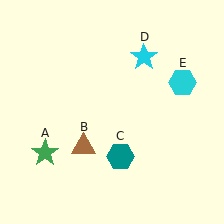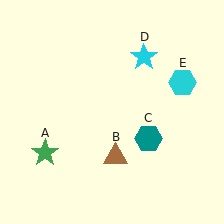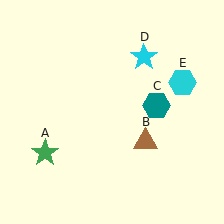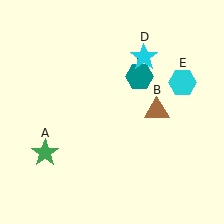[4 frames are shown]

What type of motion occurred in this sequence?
The brown triangle (object B), teal hexagon (object C) rotated counterclockwise around the center of the scene.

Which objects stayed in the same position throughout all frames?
Green star (object A) and cyan star (object D) and cyan hexagon (object E) remained stationary.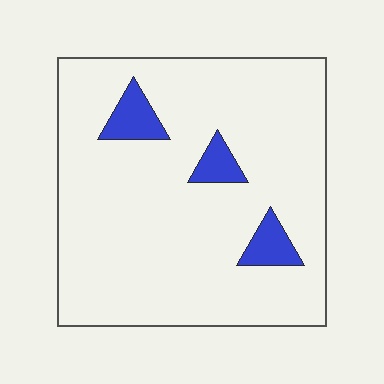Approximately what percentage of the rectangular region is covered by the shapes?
Approximately 10%.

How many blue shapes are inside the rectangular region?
3.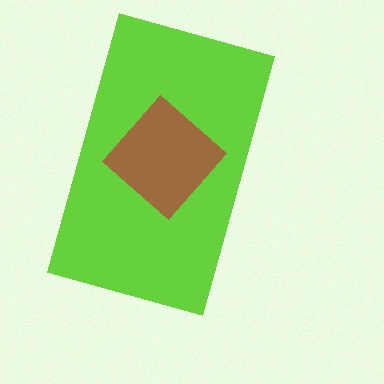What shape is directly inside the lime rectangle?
The brown diamond.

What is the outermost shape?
The lime rectangle.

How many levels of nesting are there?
2.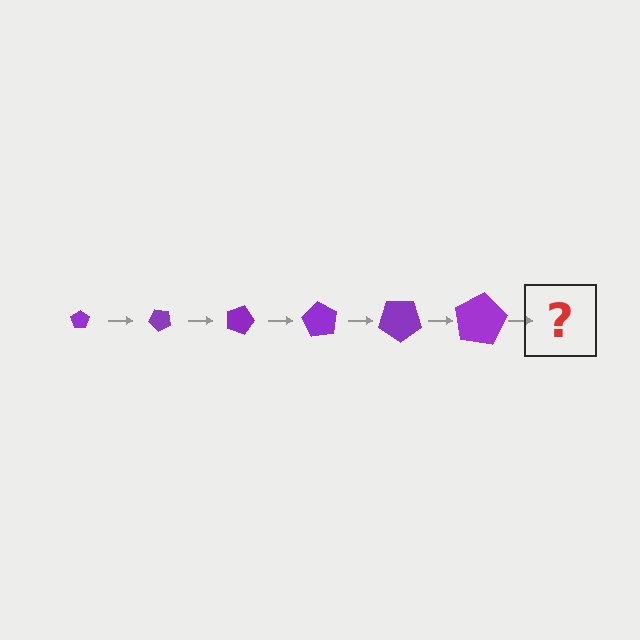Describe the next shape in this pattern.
It should be a pentagon, larger than the previous one and rotated 270 degrees from the start.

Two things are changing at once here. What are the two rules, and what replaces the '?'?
The two rules are that the pentagon grows larger each step and it rotates 45 degrees each step. The '?' should be a pentagon, larger than the previous one and rotated 270 degrees from the start.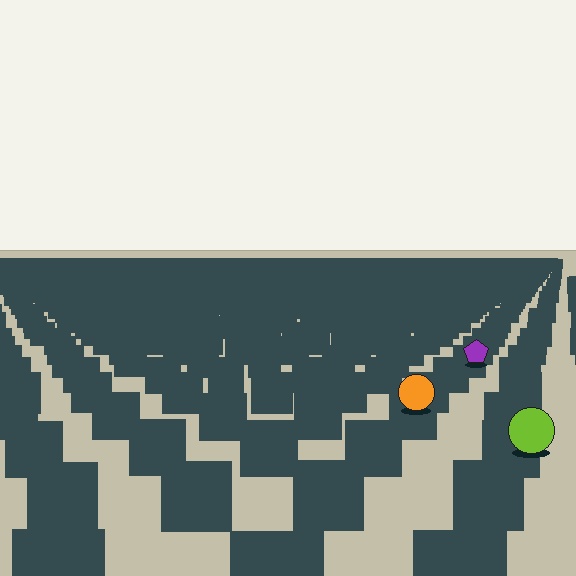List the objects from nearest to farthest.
From nearest to farthest: the lime circle, the orange circle, the purple pentagon.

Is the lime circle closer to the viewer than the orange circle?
Yes. The lime circle is closer — you can tell from the texture gradient: the ground texture is coarser near it.